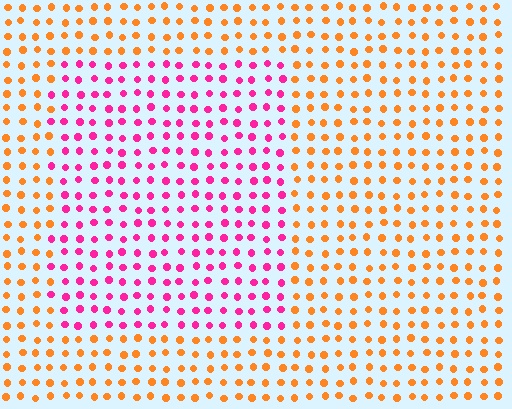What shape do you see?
I see a rectangle.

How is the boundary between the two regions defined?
The boundary is defined purely by a slight shift in hue (about 62 degrees). Spacing, size, and orientation are identical on both sides.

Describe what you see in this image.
The image is filled with small orange elements in a uniform arrangement. A rectangle-shaped region is visible where the elements are tinted to a slightly different hue, forming a subtle color boundary.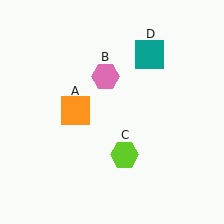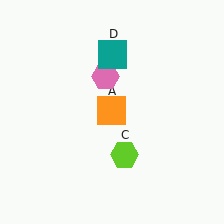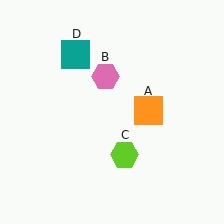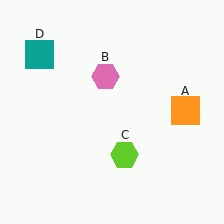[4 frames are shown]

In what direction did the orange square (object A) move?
The orange square (object A) moved right.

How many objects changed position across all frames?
2 objects changed position: orange square (object A), teal square (object D).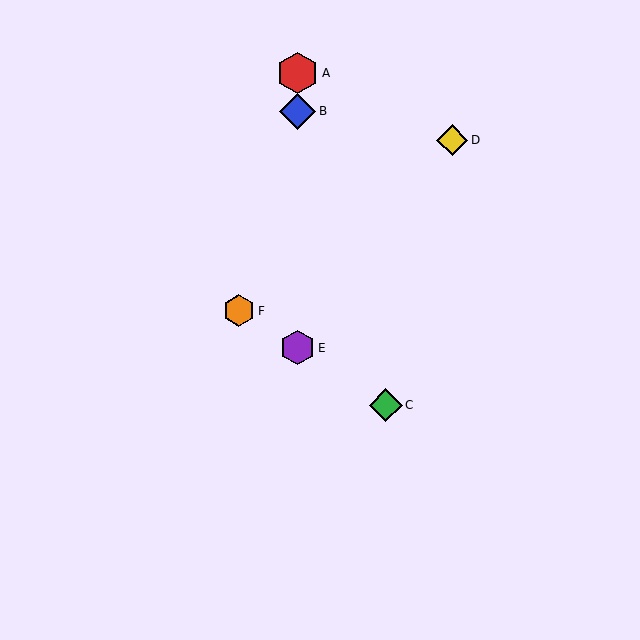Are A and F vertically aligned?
No, A is at x≈298 and F is at x≈239.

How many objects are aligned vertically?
3 objects (A, B, E) are aligned vertically.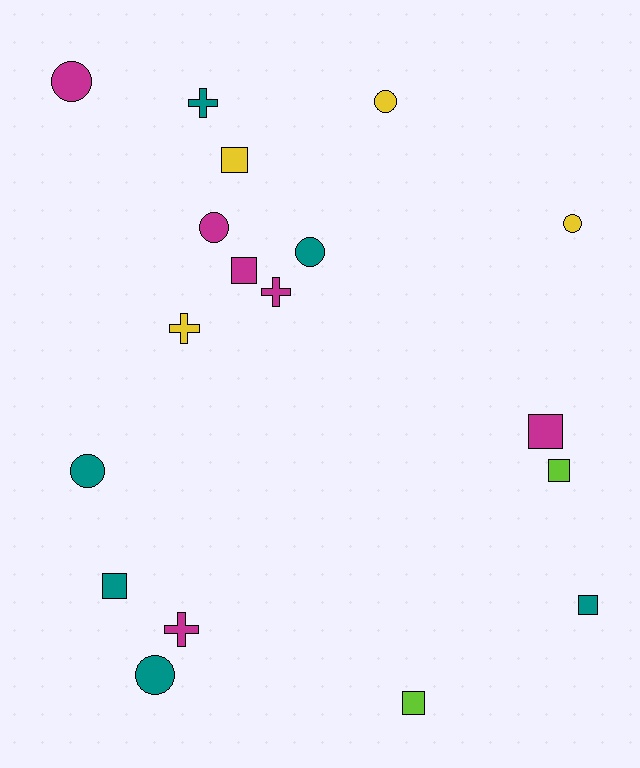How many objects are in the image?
There are 18 objects.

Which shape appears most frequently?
Square, with 7 objects.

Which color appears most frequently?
Magenta, with 6 objects.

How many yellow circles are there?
There are 2 yellow circles.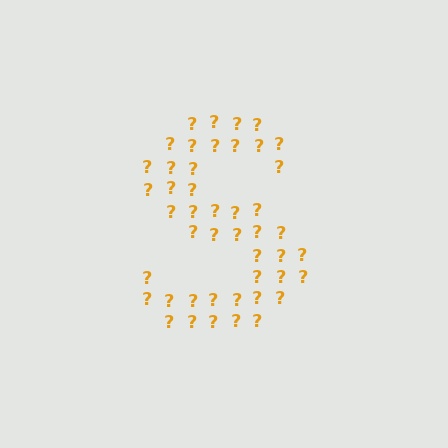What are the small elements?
The small elements are question marks.